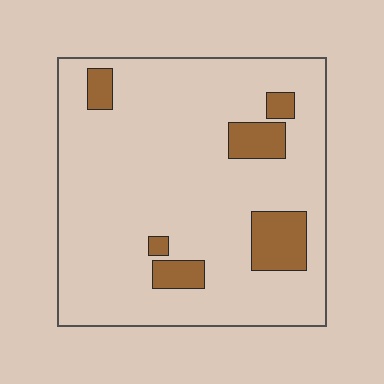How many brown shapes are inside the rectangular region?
6.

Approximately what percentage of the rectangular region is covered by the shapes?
Approximately 15%.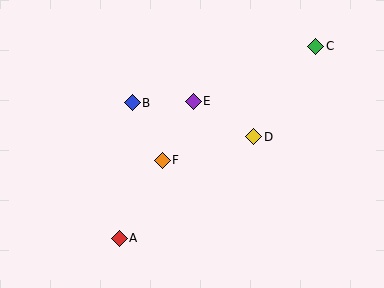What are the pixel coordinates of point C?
Point C is at (316, 46).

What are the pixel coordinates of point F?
Point F is at (162, 160).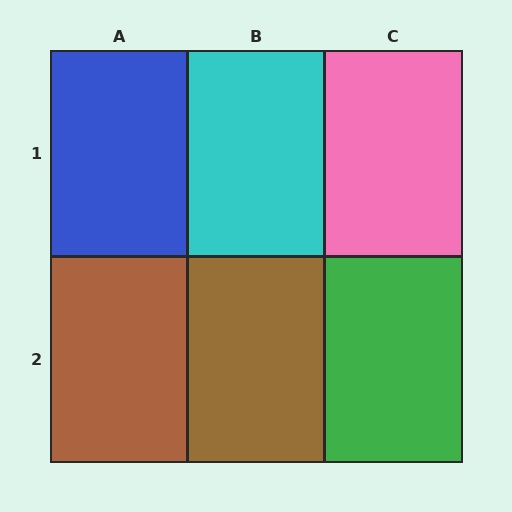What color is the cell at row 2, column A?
Brown.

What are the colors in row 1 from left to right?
Blue, cyan, pink.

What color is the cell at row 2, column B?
Brown.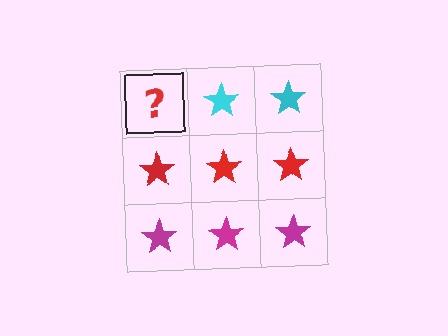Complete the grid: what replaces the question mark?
The question mark should be replaced with a cyan star.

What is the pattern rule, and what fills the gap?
The rule is that each row has a consistent color. The gap should be filled with a cyan star.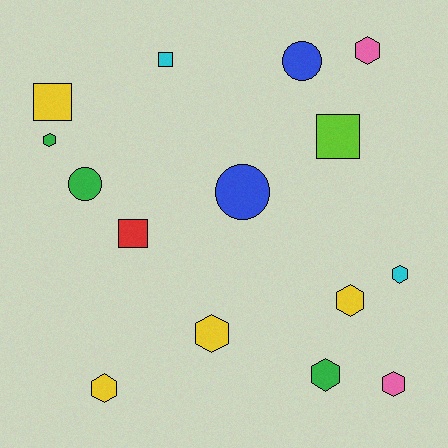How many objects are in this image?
There are 15 objects.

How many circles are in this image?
There are 3 circles.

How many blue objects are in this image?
There are 2 blue objects.